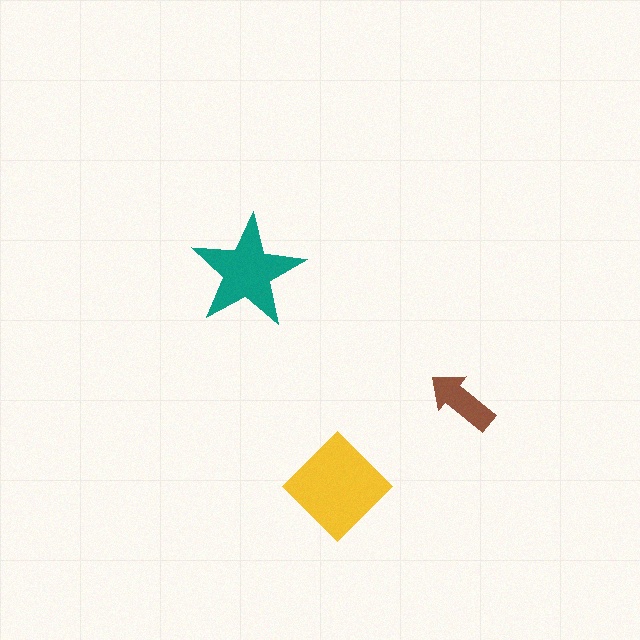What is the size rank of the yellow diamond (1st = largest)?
1st.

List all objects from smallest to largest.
The brown arrow, the teal star, the yellow diamond.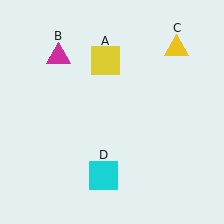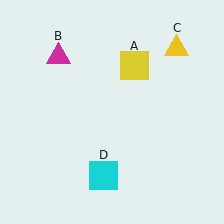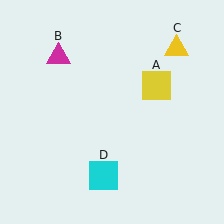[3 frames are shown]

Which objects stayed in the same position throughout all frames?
Magenta triangle (object B) and yellow triangle (object C) and cyan square (object D) remained stationary.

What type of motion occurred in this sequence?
The yellow square (object A) rotated clockwise around the center of the scene.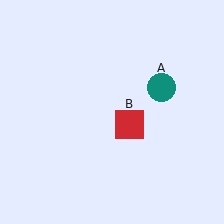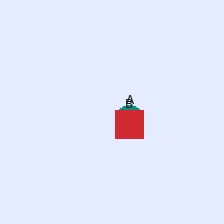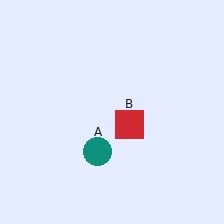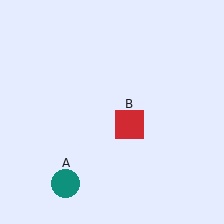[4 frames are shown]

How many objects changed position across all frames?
1 object changed position: teal circle (object A).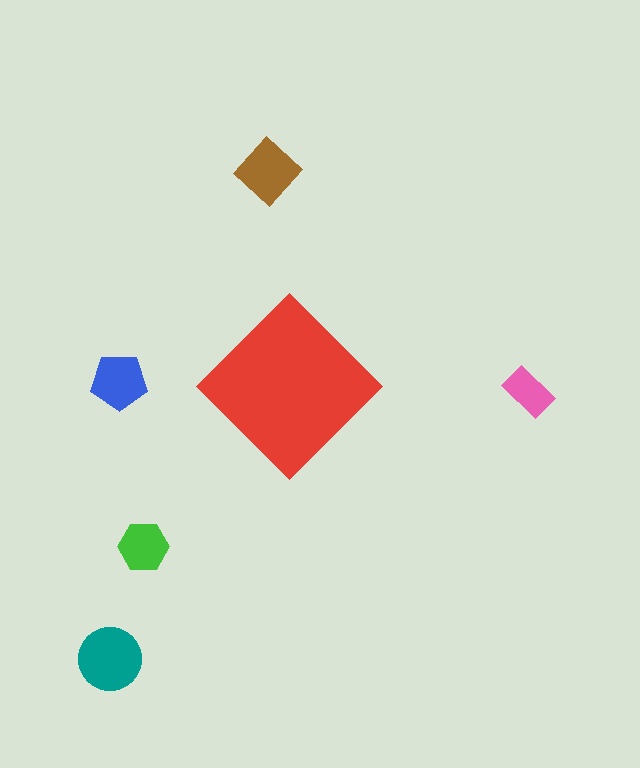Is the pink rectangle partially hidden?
No, the pink rectangle is fully visible.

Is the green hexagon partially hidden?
No, the green hexagon is fully visible.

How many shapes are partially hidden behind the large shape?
0 shapes are partially hidden.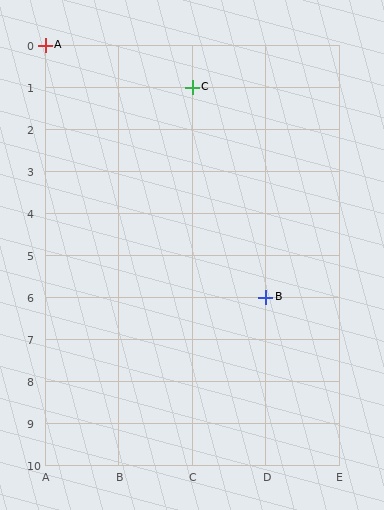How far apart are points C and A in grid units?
Points C and A are 2 columns and 1 row apart (about 2.2 grid units diagonally).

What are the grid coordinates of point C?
Point C is at grid coordinates (C, 1).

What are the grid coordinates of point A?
Point A is at grid coordinates (A, 0).